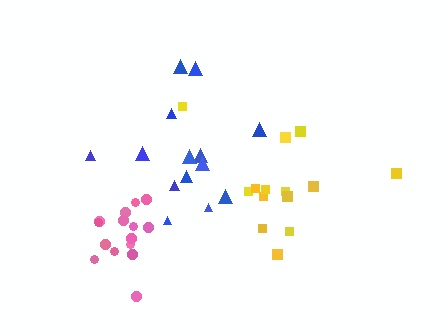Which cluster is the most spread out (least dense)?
Blue.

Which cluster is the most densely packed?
Pink.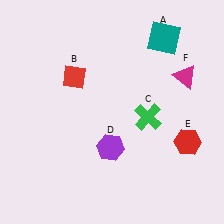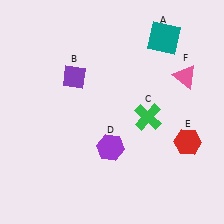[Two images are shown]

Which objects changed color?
B changed from red to purple. F changed from magenta to pink.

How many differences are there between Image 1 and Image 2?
There are 2 differences between the two images.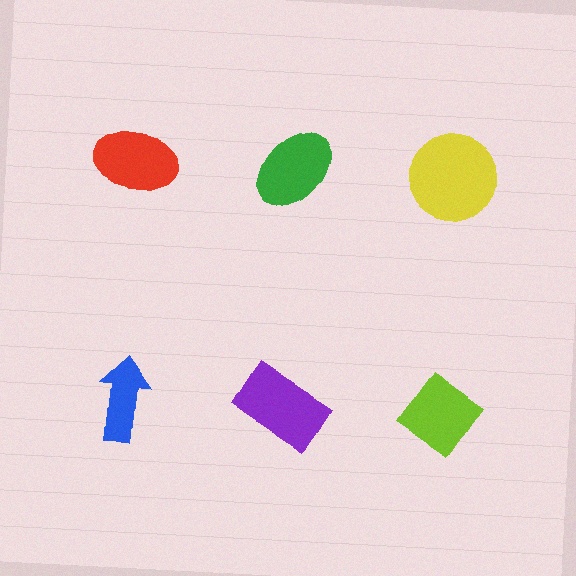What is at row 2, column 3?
A lime diamond.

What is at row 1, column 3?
A yellow circle.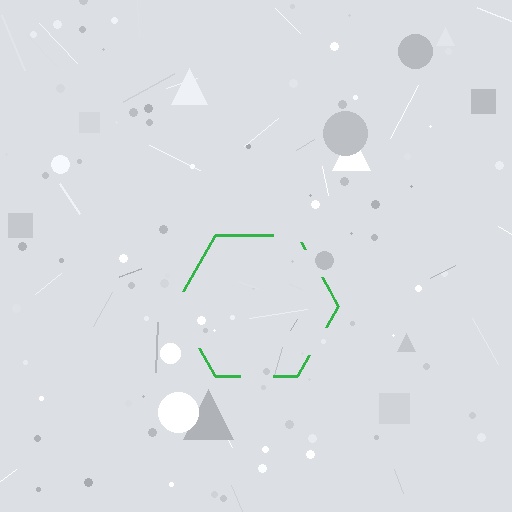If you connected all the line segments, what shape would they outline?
They would outline a hexagon.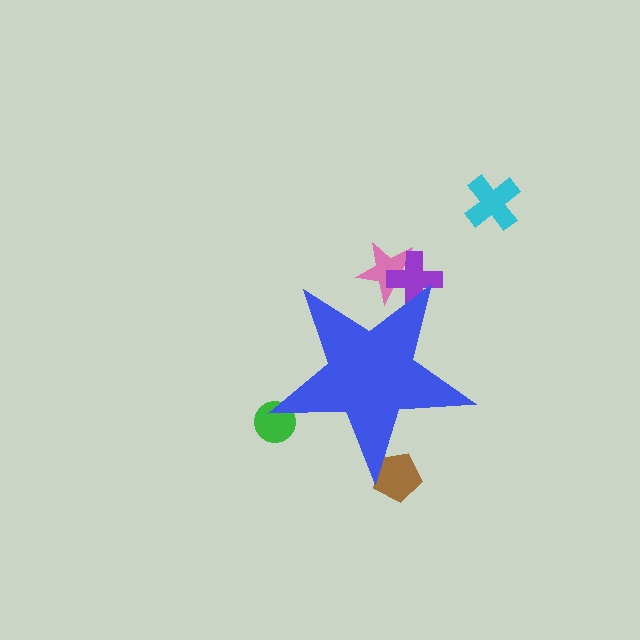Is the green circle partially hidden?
Yes, the green circle is partially hidden behind the blue star.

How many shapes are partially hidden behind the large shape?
4 shapes are partially hidden.